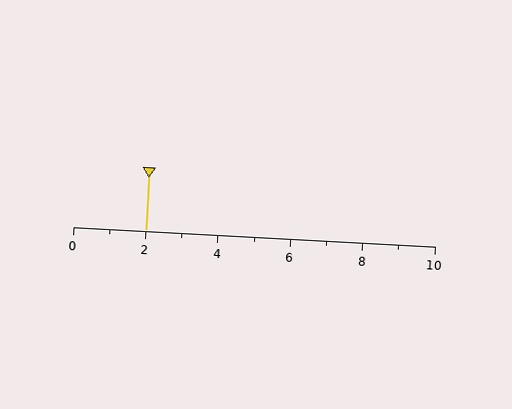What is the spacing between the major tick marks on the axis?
The major ticks are spaced 2 apart.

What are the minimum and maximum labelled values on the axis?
The axis runs from 0 to 10.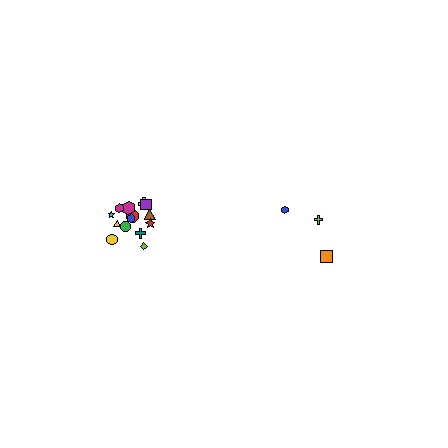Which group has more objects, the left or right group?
The left group.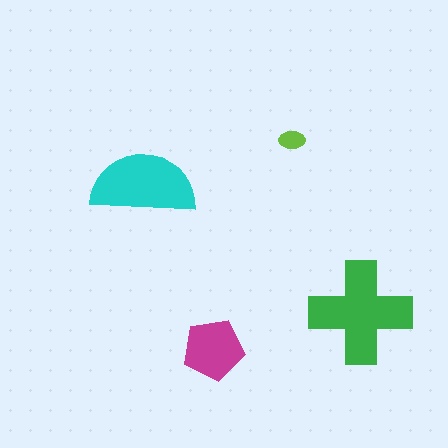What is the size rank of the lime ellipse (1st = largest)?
4th.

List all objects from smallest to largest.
The lime ellipse, the magenta pentagon, the cyan semicircle, the green cross.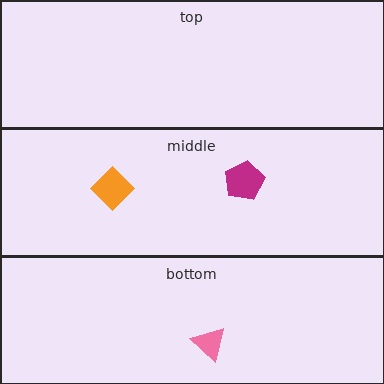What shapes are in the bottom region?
The pink triangle.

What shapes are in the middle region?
The orange diamond, the magenta pentagon.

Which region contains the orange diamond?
The middle region.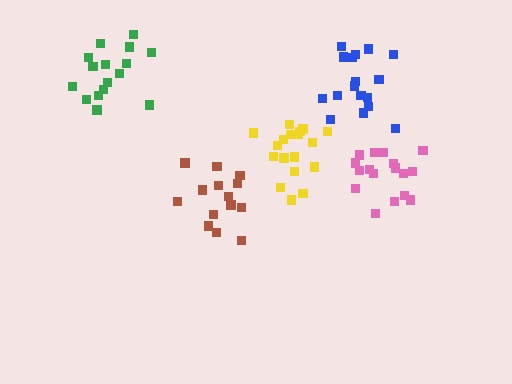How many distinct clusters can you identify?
There are 5 distinct clusters.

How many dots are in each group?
Group 1: 14 dots, Group 2: 16 dots, Group 3: 18 dots, Group 4: 19 dots, Group 5: 17 dots (84 total).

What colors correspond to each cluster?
The clusters are colored: brown, green, blue, yellow, pink.